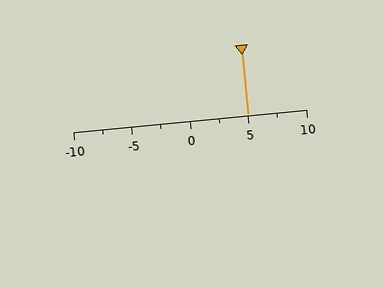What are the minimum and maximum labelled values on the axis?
The axis runs from -10 to 10.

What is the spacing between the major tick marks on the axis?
The major ticks are spaced 5 apart.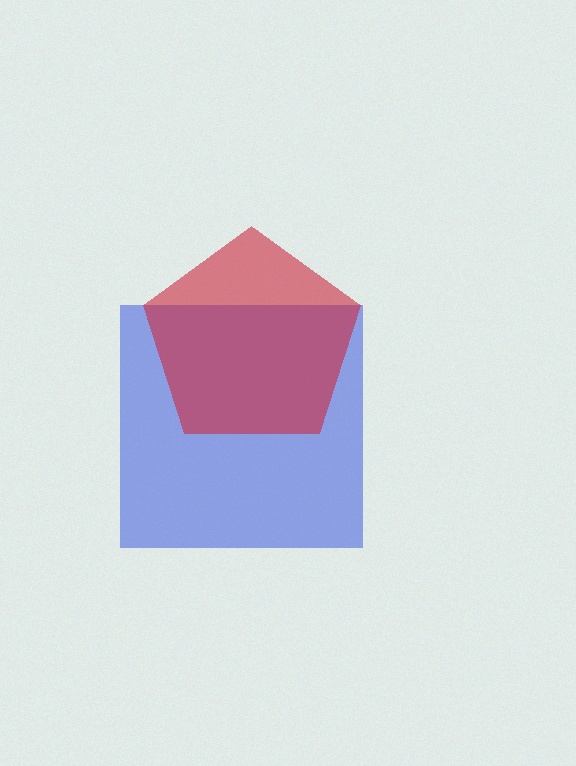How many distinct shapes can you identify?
There are 2 distinct shapes: a blue square, a red pentagon.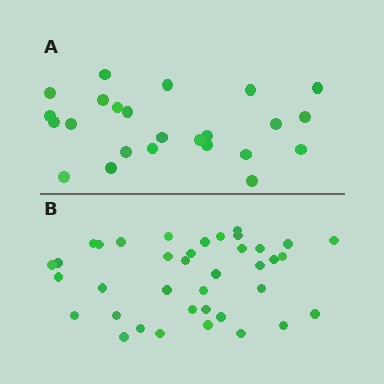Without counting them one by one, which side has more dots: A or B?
Region B (the bottom region) has more dots.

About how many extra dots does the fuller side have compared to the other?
Region B has approximately 15 more dots than region A.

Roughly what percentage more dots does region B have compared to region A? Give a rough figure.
About 60% more.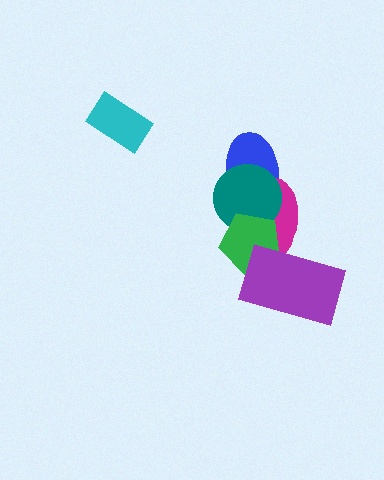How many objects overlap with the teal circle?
3 objects overlap with the teal circle.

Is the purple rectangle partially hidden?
No, no other shape covers it.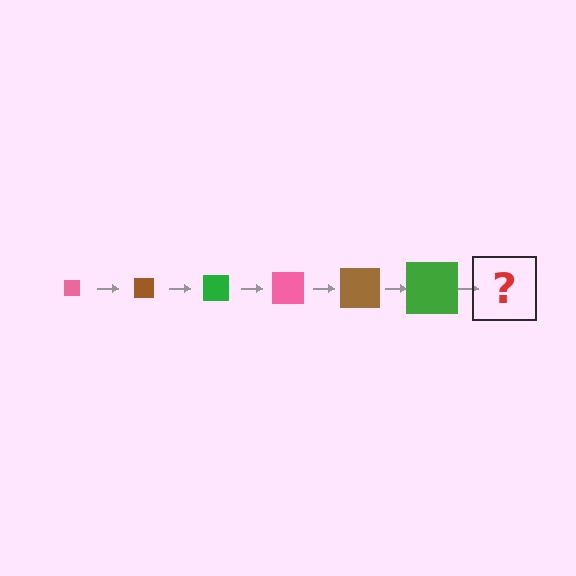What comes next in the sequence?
The next element should be a pink square, larger than the previous one.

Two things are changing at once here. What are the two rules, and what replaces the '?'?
The two rules are that the square grows larger each step and the color cycles through pink, brown, and green. The '?' should be a pink square, larger than the previous one.